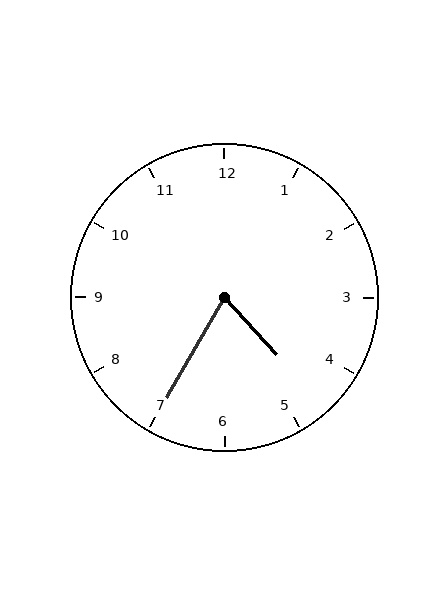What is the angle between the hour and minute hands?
Approximately 72 degrees.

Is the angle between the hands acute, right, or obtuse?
It is acute.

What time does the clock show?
4:35.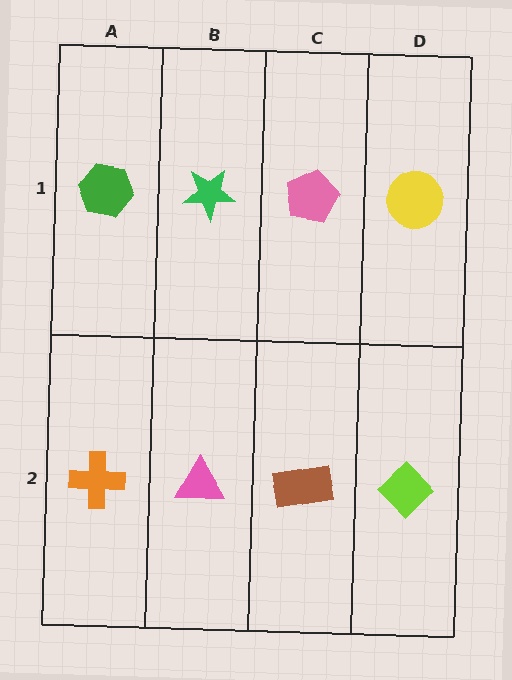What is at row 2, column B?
A pink triangle.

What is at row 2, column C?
A brown rectangle.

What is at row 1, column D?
A yellow circle.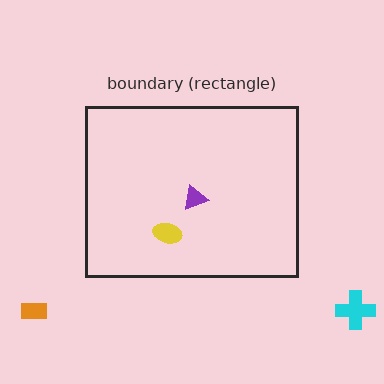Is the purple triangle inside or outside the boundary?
Inside.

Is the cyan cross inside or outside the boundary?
Outside.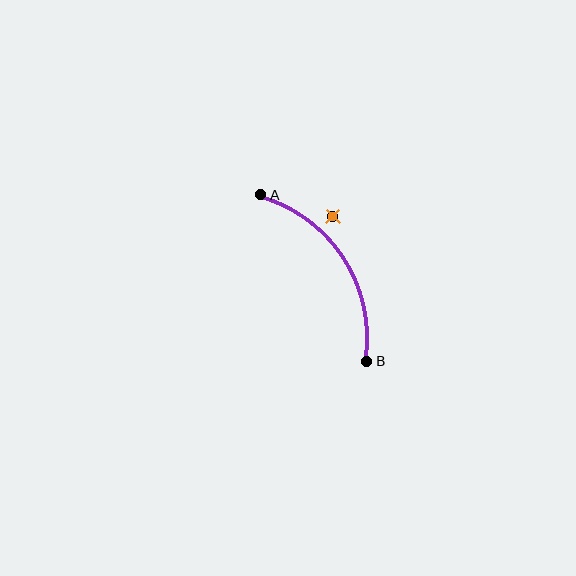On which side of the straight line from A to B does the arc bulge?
The arc bulges to the right of the straight line connecting A and B.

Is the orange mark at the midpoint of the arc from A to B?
No — the orange mark does not lie on the arc at all. It sits slightly outside the curve.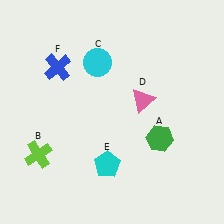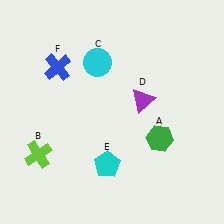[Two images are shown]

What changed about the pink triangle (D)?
In Image 1, D is pink. In Image 2, it changed to purple.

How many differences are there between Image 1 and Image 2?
There is 1 difference between the two images.